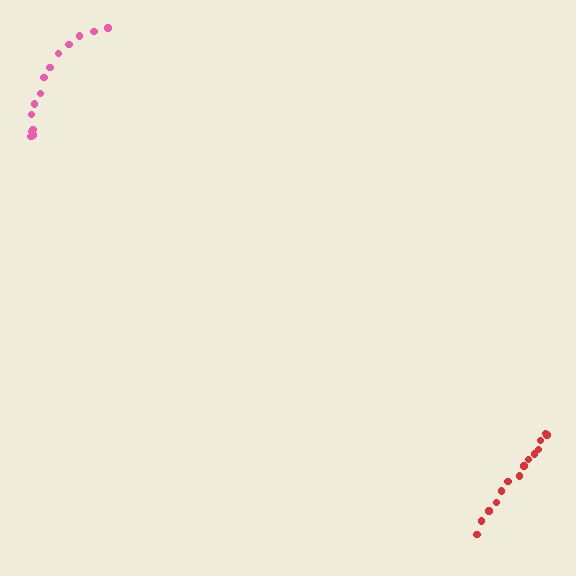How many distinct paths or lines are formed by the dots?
There are 2 distinct paths.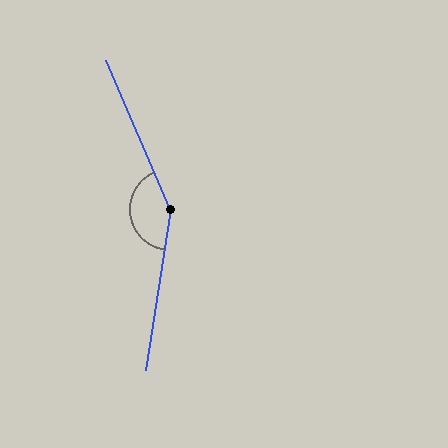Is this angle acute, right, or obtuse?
It is obtuse.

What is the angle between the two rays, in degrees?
Approximately 148 degrees.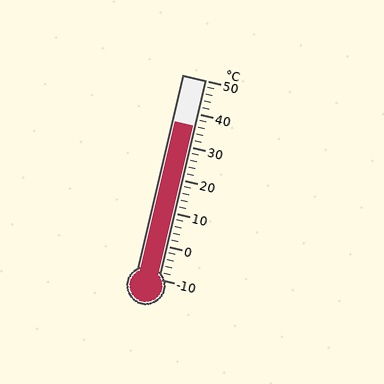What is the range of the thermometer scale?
The thermometer scale ranges from -10°C to 50°C.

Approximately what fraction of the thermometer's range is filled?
The thermometer is filled to approximately 75% of its range.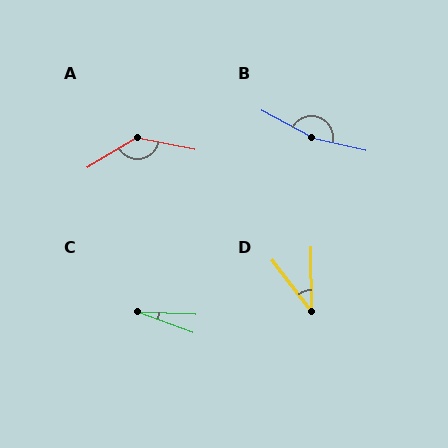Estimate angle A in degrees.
Approximately 137 degrees.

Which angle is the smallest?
C, at approximately 18 degrees.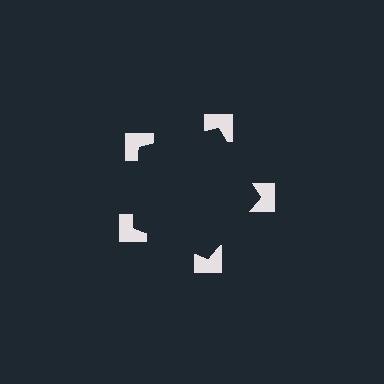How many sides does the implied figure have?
5 sides.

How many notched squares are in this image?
There are 5 — one at each vertex of the illusory pentagon.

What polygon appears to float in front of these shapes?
An illusory pentagon — its edges are inferred from the aligned wedge cuts in the notched squares, not physically drawn.